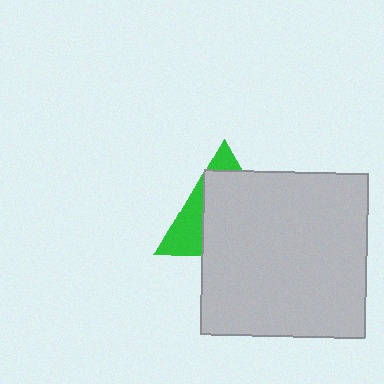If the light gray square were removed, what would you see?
You would see the complete green triangle.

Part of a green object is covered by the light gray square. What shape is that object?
It is a triangle.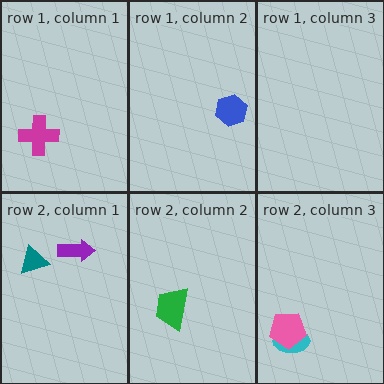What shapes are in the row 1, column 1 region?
The magenta cross.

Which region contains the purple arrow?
The row 2, column 1 region.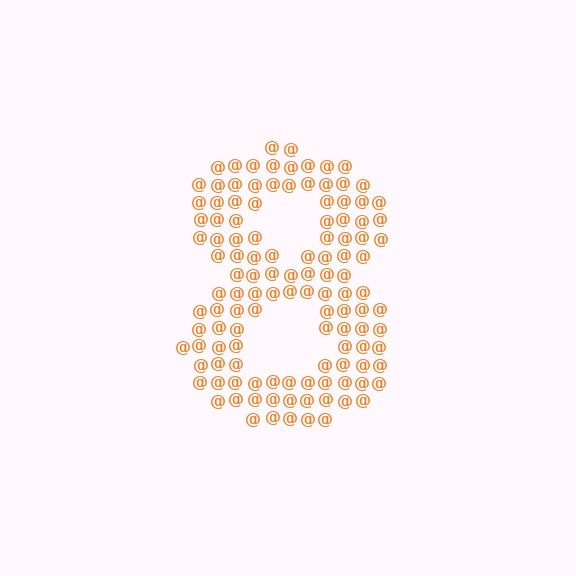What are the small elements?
The small elements are at signs.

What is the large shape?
The large shape is the digit 8.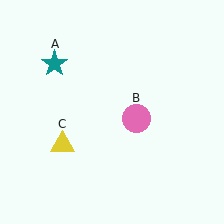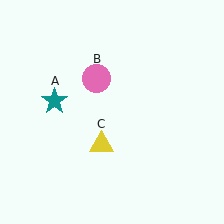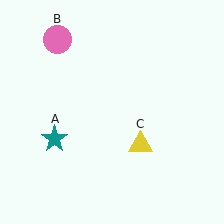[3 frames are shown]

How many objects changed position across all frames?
3 objects changed position: teal star (object A), pink circle (object B), yellow triangle (object C).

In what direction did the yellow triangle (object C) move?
The yellow triangle (object C) moved right.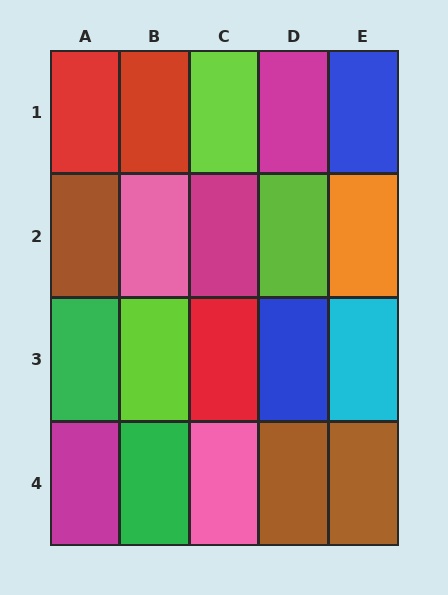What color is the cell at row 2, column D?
Lime.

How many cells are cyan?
1 cell is cyan.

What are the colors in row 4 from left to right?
Magenta, green, pink, brown, brown.